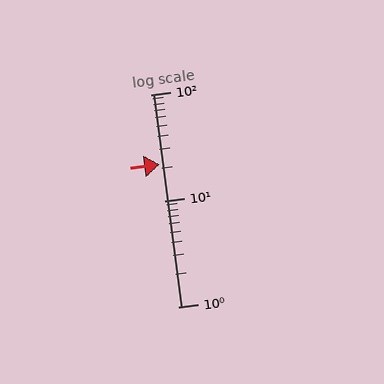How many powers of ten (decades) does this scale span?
The scale spans 2 decades, from 1 to 100.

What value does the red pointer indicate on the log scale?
The pointer indicates approximately 22.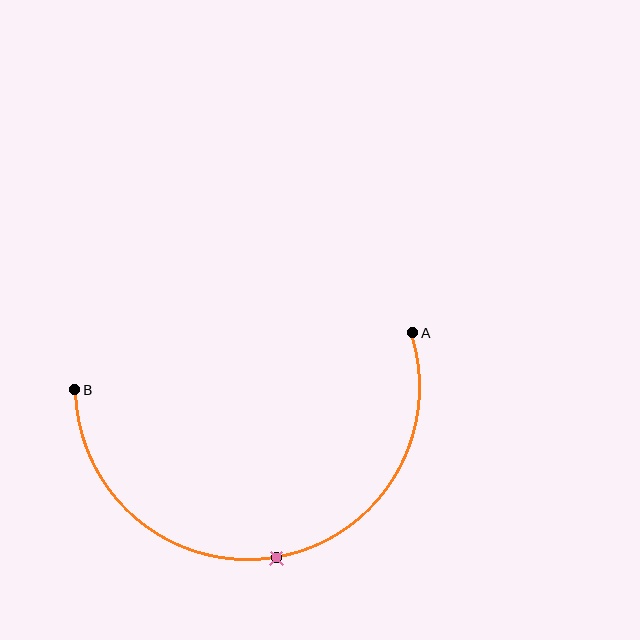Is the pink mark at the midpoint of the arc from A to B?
Yes. The pink mark lies on the arc at equal arc-length from both A and B — it is the arc midpoint.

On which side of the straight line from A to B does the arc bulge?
The arc bulges below the straight line connecting A and B.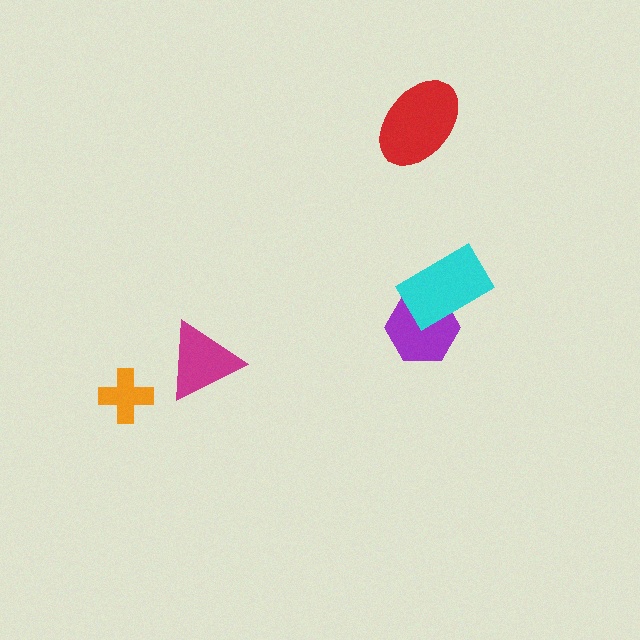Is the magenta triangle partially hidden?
No, no other shape covers it.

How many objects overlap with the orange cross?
0 objects overlap with the orange cross.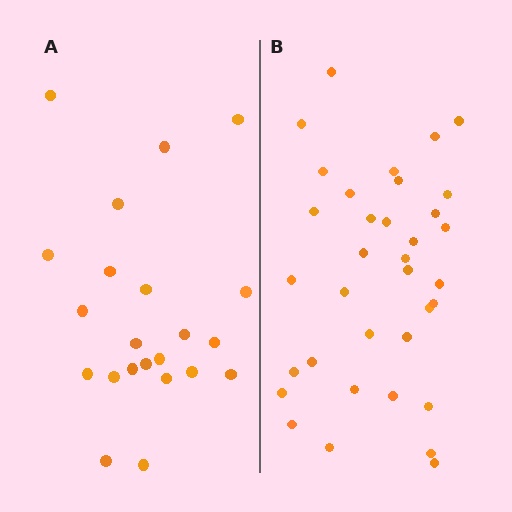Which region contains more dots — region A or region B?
Region B (the right region) has more dots.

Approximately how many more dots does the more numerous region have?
Region B has approximately 15 more dots than region A.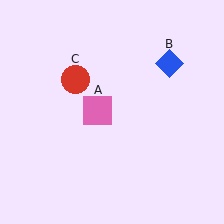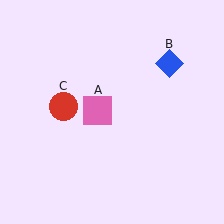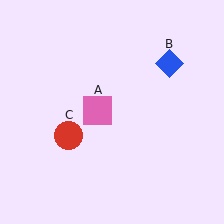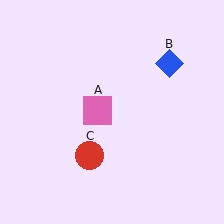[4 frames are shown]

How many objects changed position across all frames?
1 object changed position: red circle (object C).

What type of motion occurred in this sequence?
The red circle (object C) rotated counterclockwise around the center of the scene.